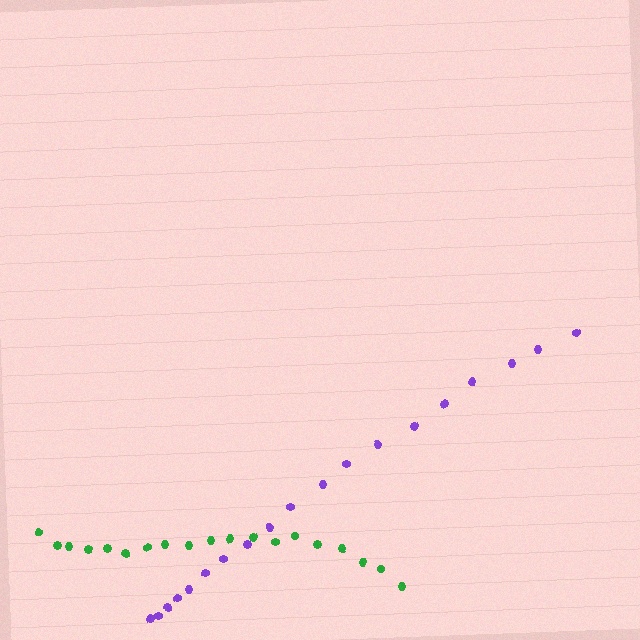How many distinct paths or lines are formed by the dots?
There are 2 distinct paths.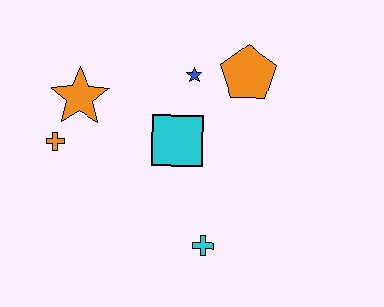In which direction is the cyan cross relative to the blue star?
The cyan cross is below the blue star.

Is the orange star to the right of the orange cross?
Yes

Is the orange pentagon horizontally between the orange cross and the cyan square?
No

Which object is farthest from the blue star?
The cyan cross is farthest from the blue star.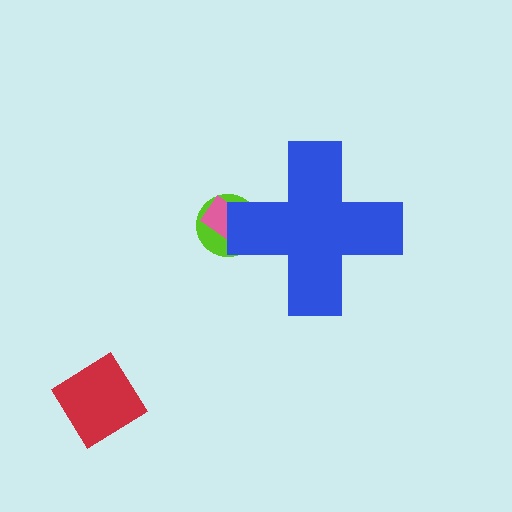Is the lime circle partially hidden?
Yes, the lime circle is partially hidden behind the blue cross.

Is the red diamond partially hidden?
No, the red diamond is fully visible.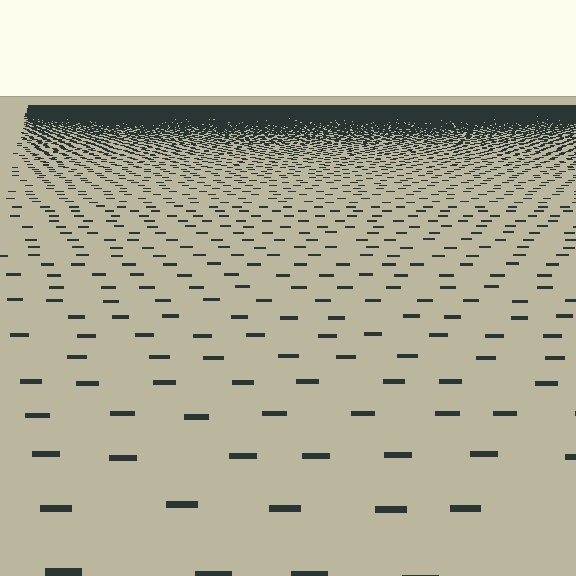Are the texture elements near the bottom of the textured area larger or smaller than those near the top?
Larger. Near the bottom, elements are closer to the viewer and appear at a bigger on-screen size.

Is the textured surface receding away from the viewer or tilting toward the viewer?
The surface is receding away from the viewer. Texture elements get smaller and denser toward the top.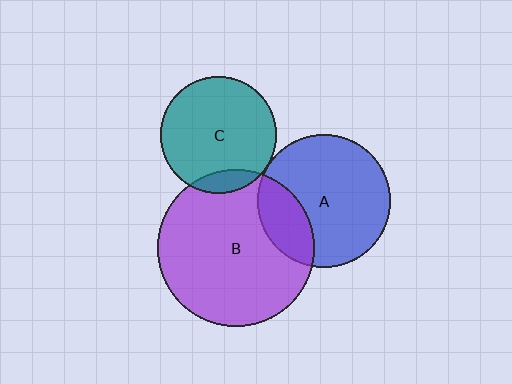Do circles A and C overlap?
Yes.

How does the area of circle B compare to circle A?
Approximately 1.4 times.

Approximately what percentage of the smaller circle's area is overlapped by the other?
Approximately 5%.